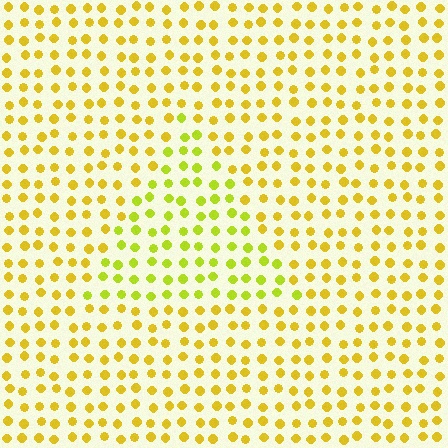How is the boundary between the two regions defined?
The boundary is defined purely by a slight shift in hue (about 25 degrees). Spacing, size, and orientation are identical on both sides.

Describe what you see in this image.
The image is filled with small yellow elements in a uniform arrangement. A triangle-shaped region is visible where the elements are tinted to a slightly different hue, forming a subtle color boundary.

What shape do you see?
I see a triangle.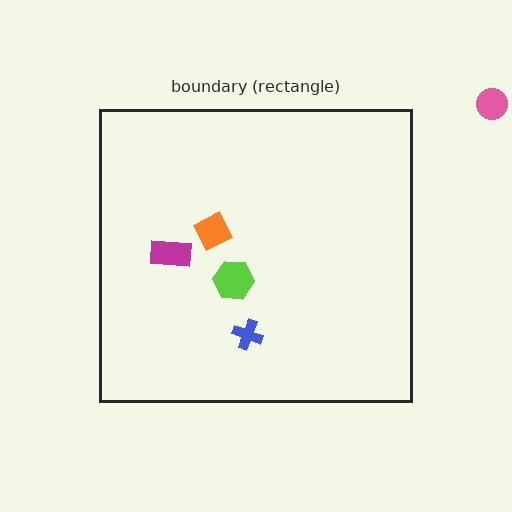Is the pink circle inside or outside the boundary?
Outside.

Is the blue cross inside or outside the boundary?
Inside.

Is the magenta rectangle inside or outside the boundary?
Inside.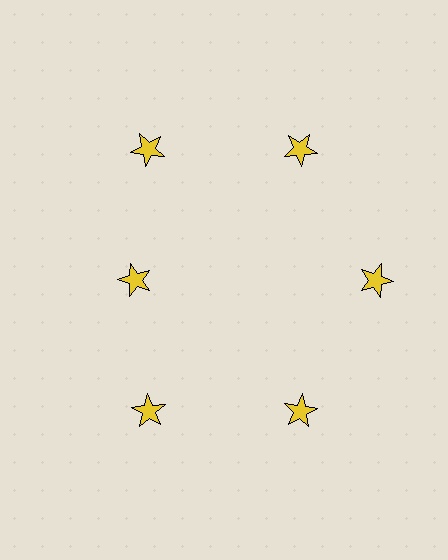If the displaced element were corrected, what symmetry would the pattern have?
It would have 6-fold rotational symmetry — the pattern would map onto itself every 60 degrees.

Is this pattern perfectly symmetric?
No. The 6 yellow stars are arranged in a ring, but one element near the 9 o'clock position is pulled inward toward the center, breaking the 6-fold rotational symmetry.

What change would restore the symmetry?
The symmetry would be restored by moving it outward, back onto the ring so that all 6 stars sit at equal angles and equal distance from the center.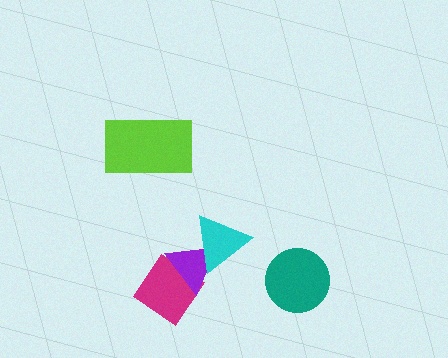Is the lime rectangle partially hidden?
No, no other shape covers it.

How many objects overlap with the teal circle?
0 objects overlap with the teal circle.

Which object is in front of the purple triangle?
The cyan triangle is in front of the purple triangle.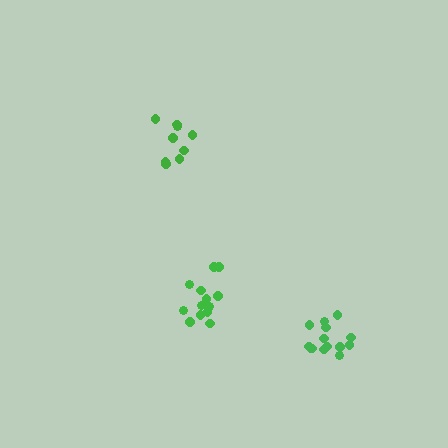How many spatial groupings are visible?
There are 3 spatial groupings.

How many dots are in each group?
Group 1: 9 dots, Group 2: 14 dots, Group 3: 13 dots (36 total).